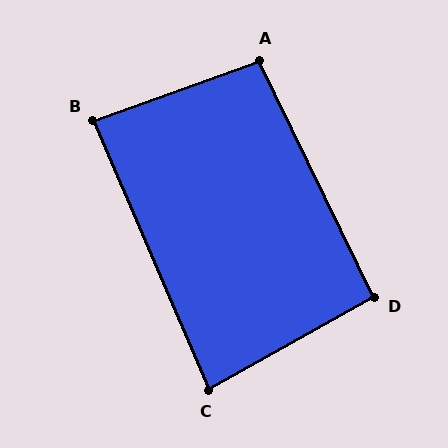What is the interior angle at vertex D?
Approximately 93 degrees (approximately right).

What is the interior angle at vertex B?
Approximately 87 degrees (approximately right).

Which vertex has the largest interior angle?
A, at approximately 96 degrees.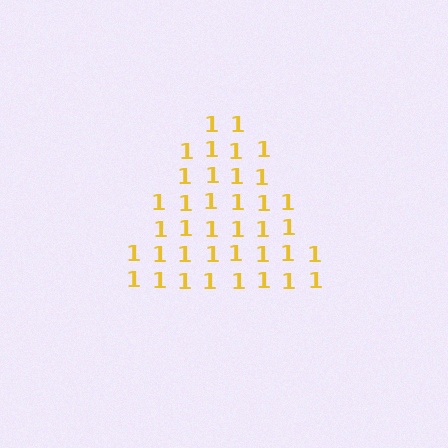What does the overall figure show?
The overall figure shows a triangle.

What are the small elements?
The small elements are digit 1's.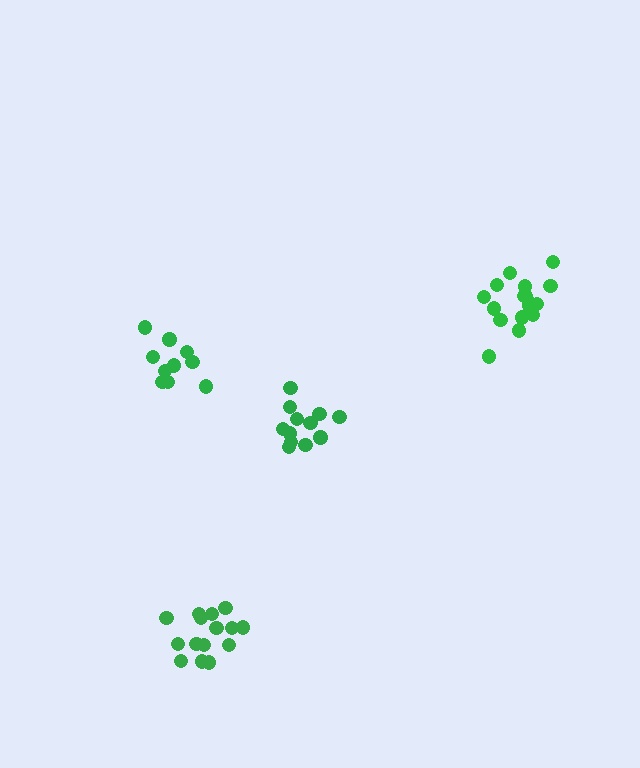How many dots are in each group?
Group 1: 17 dots, Group 2: 11 dots, Group 3: 15 dots, Group 4: 12 dots (55 total).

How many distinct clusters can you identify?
There are 4 distinct clusters.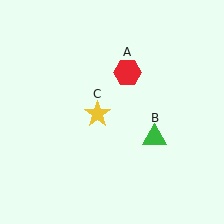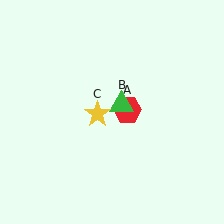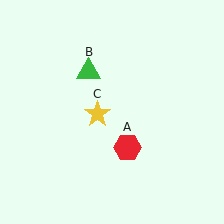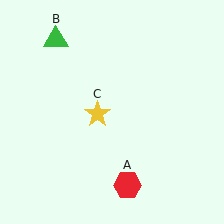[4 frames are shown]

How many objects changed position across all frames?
2 objects changed position: red hexagon (object A), green triangle (object B).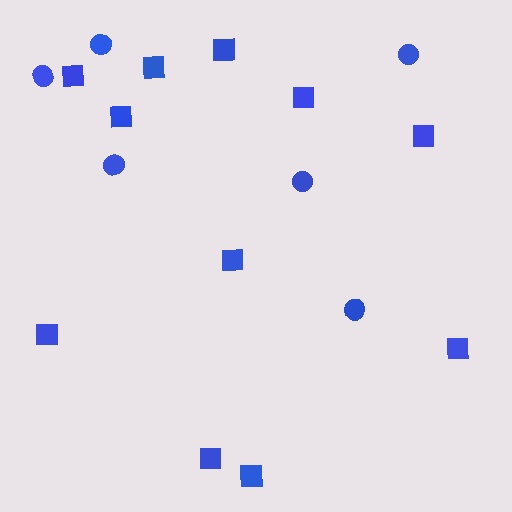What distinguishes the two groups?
There are 2 groups: one group of circles (6) and one group of squares (11).